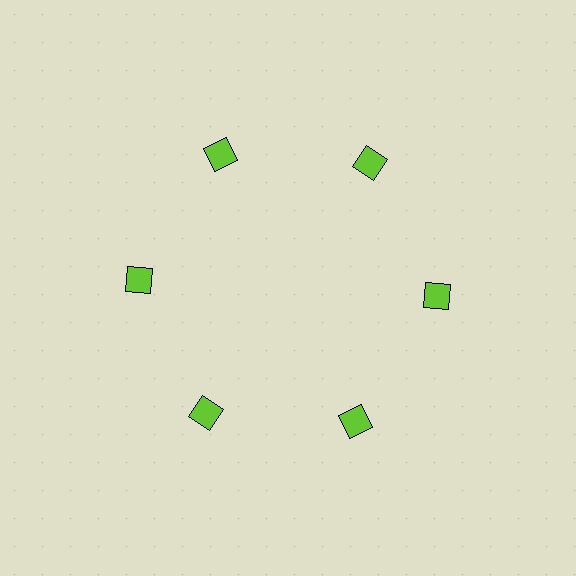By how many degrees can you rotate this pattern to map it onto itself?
The pattern maps onto itself every 60 degrees of rotation.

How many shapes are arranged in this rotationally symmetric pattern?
There are 6 shapes, arranged in 6 groups of 1.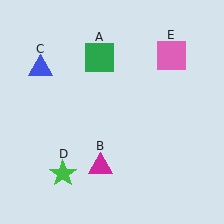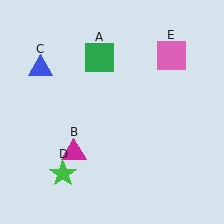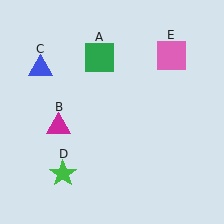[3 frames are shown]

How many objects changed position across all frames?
1 object changed position: magenta triangle (object B).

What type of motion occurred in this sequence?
The magenta triangle (object B) rotated clockwise around the center of the scene.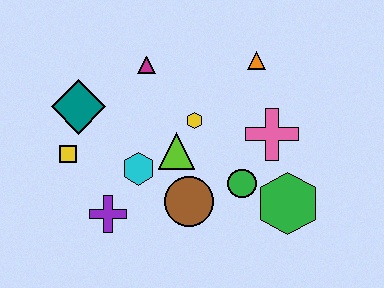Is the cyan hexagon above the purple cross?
Yes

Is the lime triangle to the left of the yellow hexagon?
Yes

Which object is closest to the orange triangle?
The pink cross is closest to the orange triangle.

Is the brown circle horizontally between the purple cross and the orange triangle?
Yes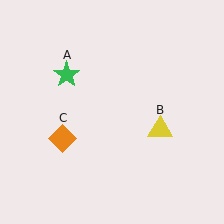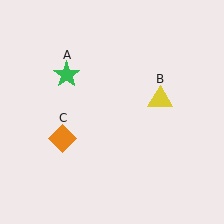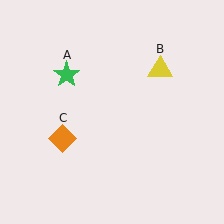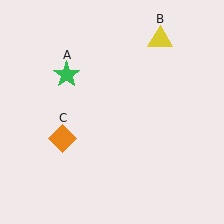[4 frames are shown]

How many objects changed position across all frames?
1 object changed position: yellow triangle (object B).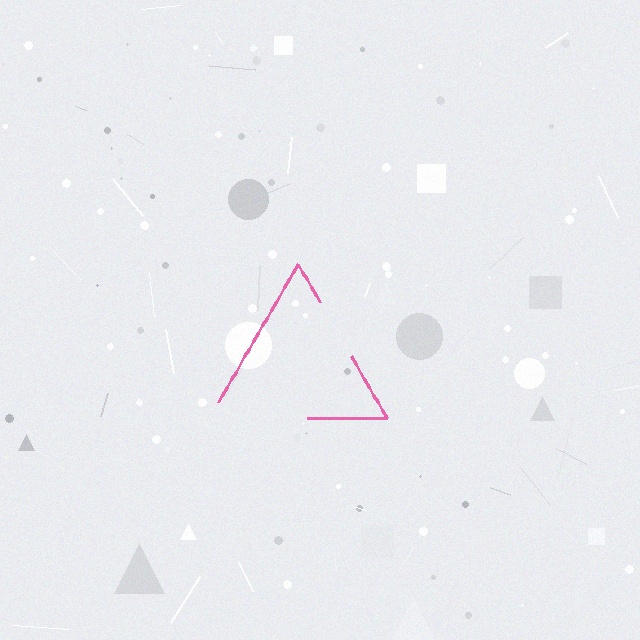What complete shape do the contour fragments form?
The contour fragments form a triangle.